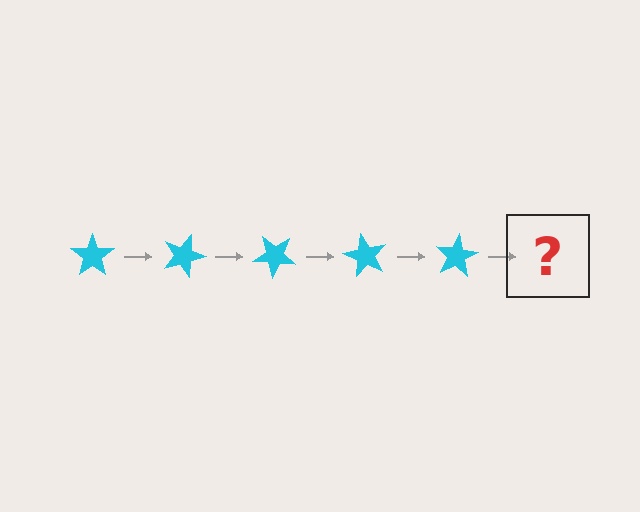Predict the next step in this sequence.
The next step is a cyan star rotated 100 degrees.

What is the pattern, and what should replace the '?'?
The pattern is that the star rotates 20 degrees each step. The '?' should be a cyan star rotated 100 degrees.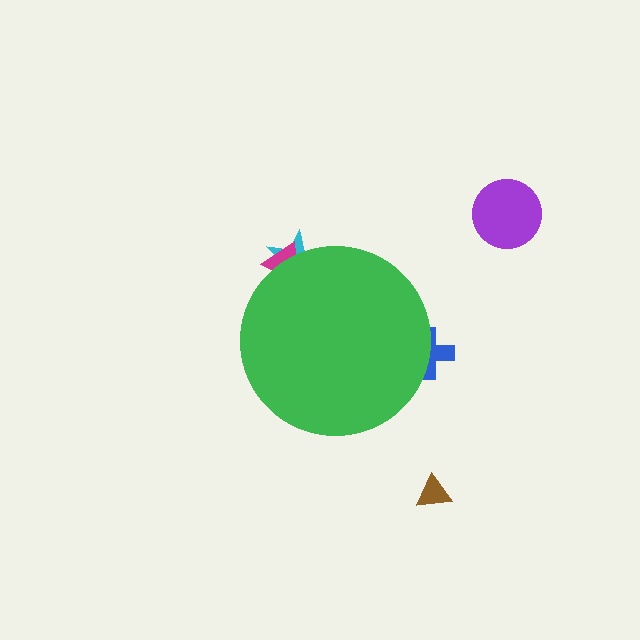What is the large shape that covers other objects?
A green circle.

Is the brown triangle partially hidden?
No, the brown triangle is fully visible.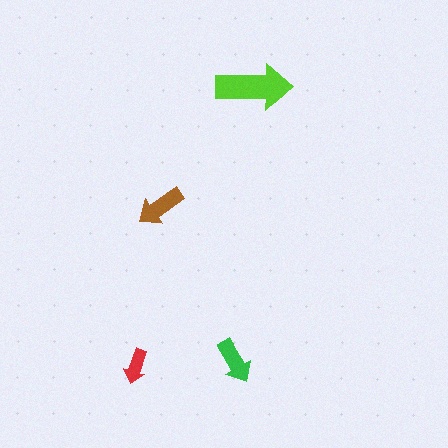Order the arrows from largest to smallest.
the lime one, the brown one, the green one, the red one.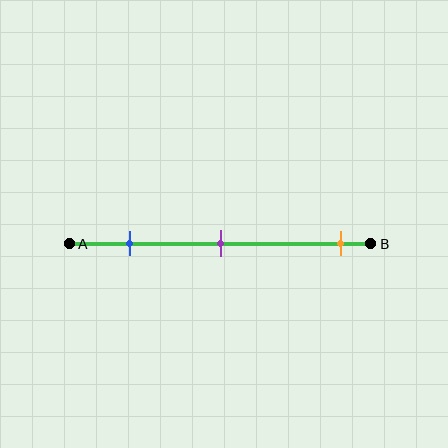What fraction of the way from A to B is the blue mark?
The blue mark is approximately 20% (0.2) of the way from A to B.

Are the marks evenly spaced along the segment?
No, the marks are not evenly spaced.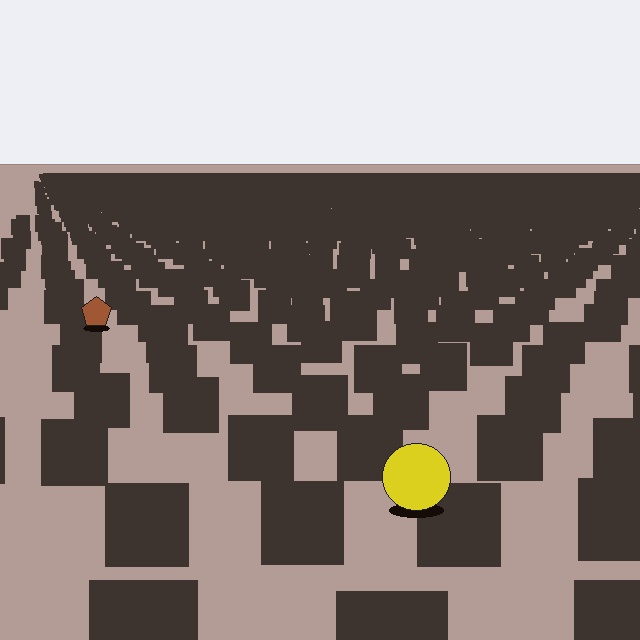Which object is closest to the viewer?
The yellow circle is closest. The texture marks near it are larger and more spread out.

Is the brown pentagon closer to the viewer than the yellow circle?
No. The yellow circle is closer — you can tell from the texture gradient: the ground texture is coarser near it.